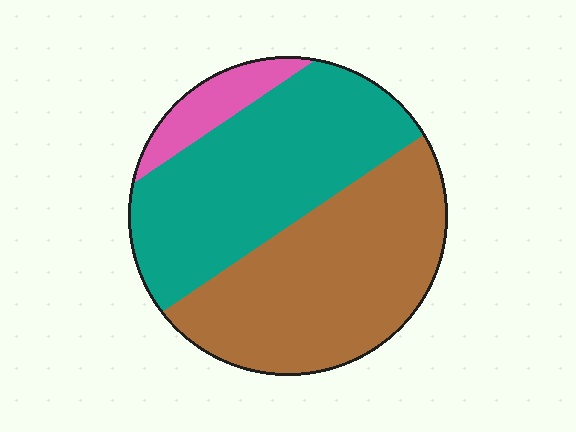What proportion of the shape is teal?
Teal covers around 45% of the shape.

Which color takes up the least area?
Pink, at roughly 10%.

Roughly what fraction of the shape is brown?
Brown takes up between a quarter and a half of the shape.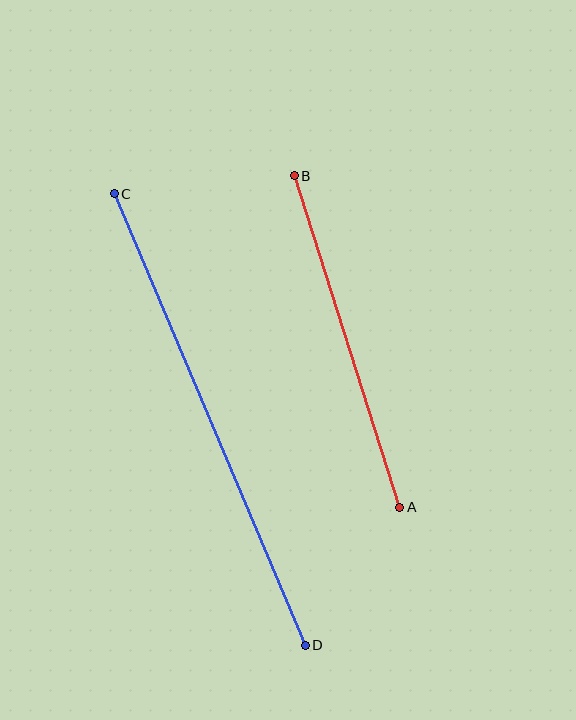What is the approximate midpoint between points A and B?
The midpoint is at approximately (347, 341) pixels.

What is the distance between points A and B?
The distance is approximately 347 pixels.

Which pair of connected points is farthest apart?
Points C and D are farthest apart.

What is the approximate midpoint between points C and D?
The midpoint is at approximately (210, 419) pixels.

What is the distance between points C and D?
The distance is approximately 490 pixels.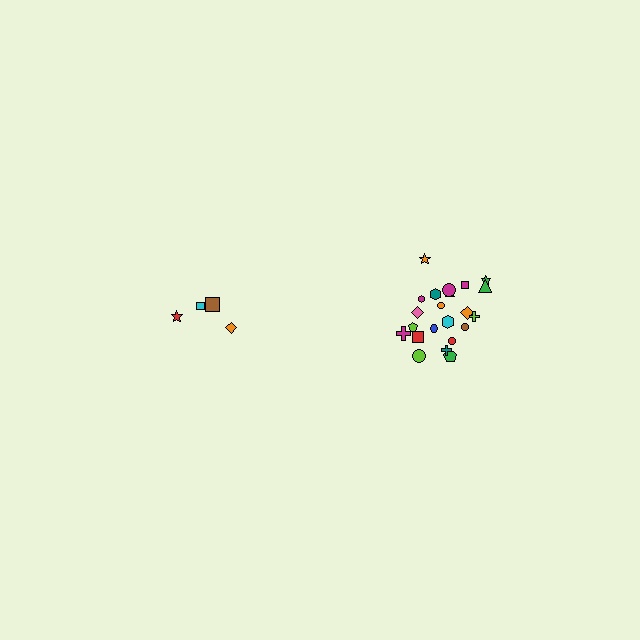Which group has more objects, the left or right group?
The right group.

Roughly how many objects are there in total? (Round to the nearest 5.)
Roughly 25 objects in total.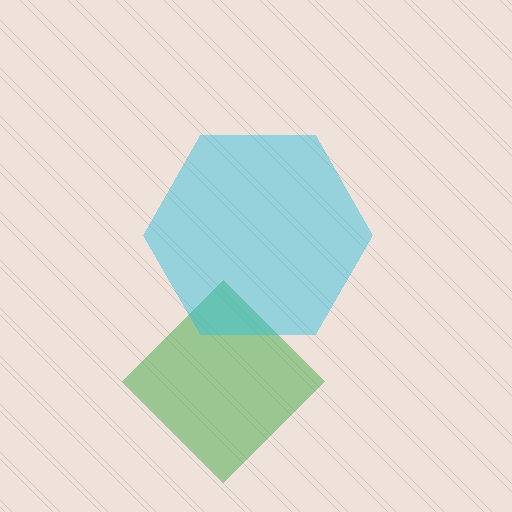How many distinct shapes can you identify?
There are 2 distinct shapes: a green diamond, a cyan hexagon.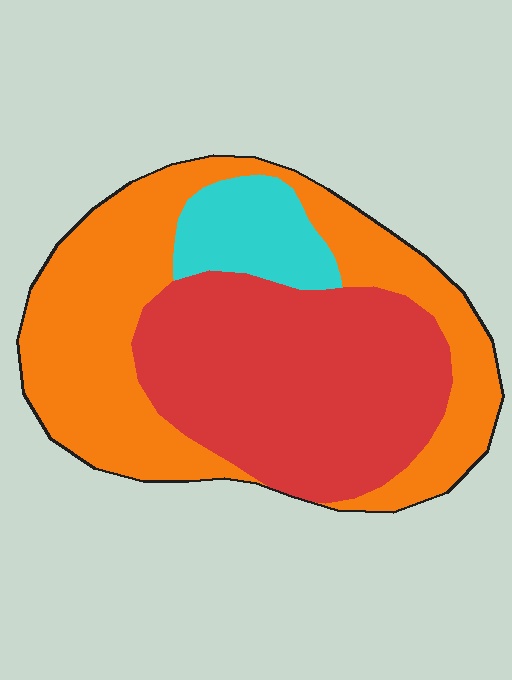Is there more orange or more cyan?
Orange.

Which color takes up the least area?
Cyan, at roughly 10%.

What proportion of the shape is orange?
Orange covers around 45% of the shape.